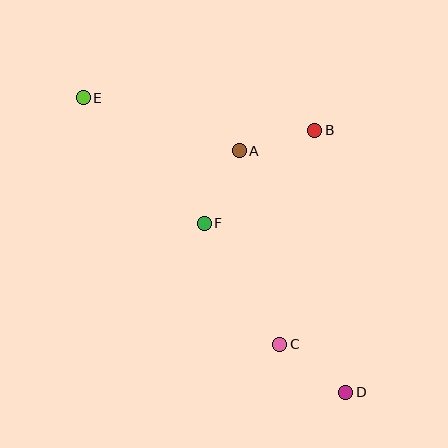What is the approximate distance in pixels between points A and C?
The distance between A and C is approximately 198 pixels.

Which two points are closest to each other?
Points A and B are closest to each other.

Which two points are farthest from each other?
Points D and E are farthest from each other.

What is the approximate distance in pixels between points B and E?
The distance between B and E is approximately 234 pixels.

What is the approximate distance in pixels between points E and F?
The distance between E and F is approximately 174 pixels.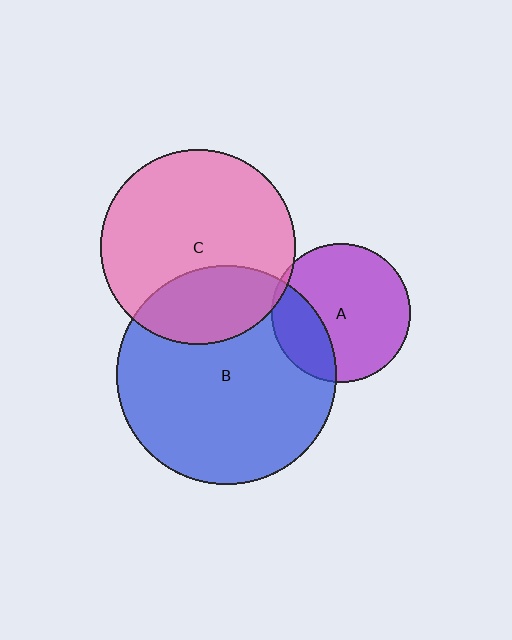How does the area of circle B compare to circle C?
Approximately 1.3 times.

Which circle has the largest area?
Circle B (blue).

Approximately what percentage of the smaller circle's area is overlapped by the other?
Approximately 25%.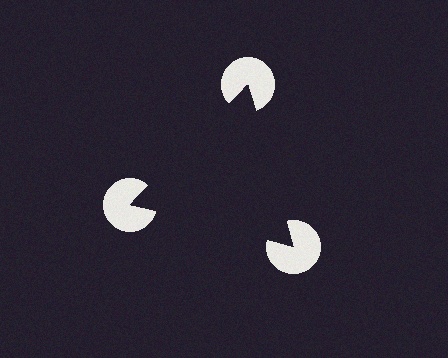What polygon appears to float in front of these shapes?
An illusory triangle — its edges are inferred from the aligned wedge cuts in the pac-man discs, not physically drawn.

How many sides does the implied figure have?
3 sides.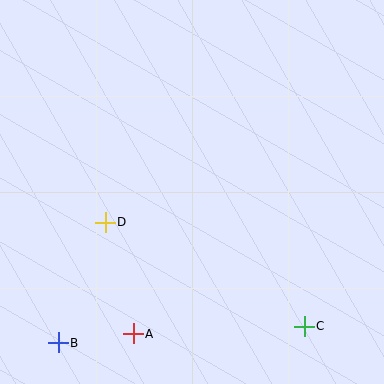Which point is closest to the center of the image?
Point D at (105, 222) is closest to the center.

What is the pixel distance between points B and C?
The distance between B and C is 247 pixels.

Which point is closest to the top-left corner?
Point D is closest to the top-left corner.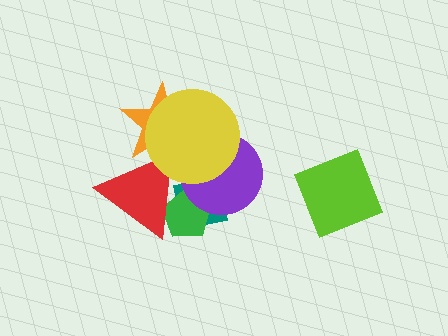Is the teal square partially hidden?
Yes, it is partially covered by another shape.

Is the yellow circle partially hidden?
No, no other shape covers it.